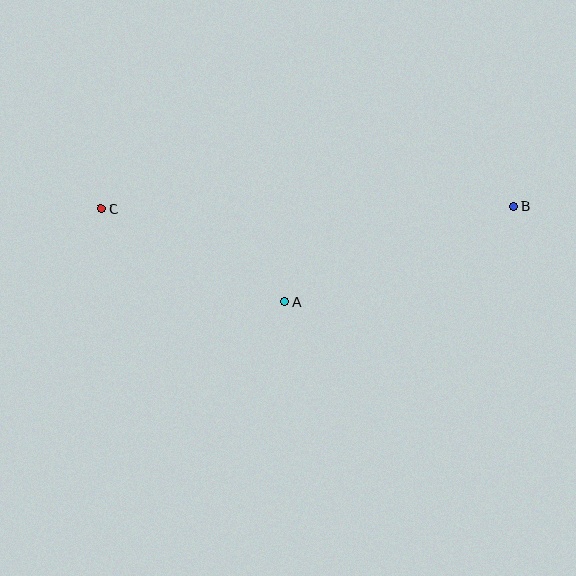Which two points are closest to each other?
Points A and C are closest to each other.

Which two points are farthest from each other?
Points B and C are farthest from each other.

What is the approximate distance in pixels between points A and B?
The distance between A and B is approximately 247 pixels.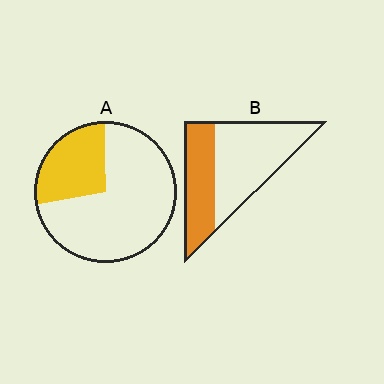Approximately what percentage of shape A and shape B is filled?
A is approximately 30% and B is approximately 40%.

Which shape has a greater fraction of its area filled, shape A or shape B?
Shape B.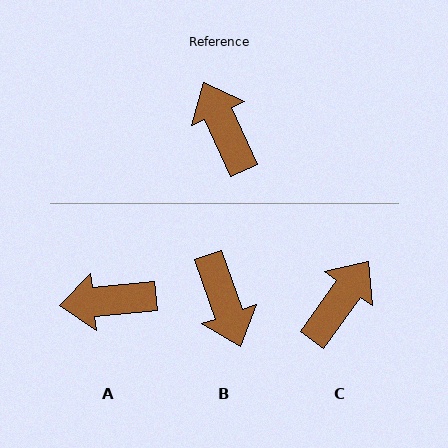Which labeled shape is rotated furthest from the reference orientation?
B, about 175 degrees away.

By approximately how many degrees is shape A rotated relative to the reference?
Approximately 71 degrees counter-clockwise.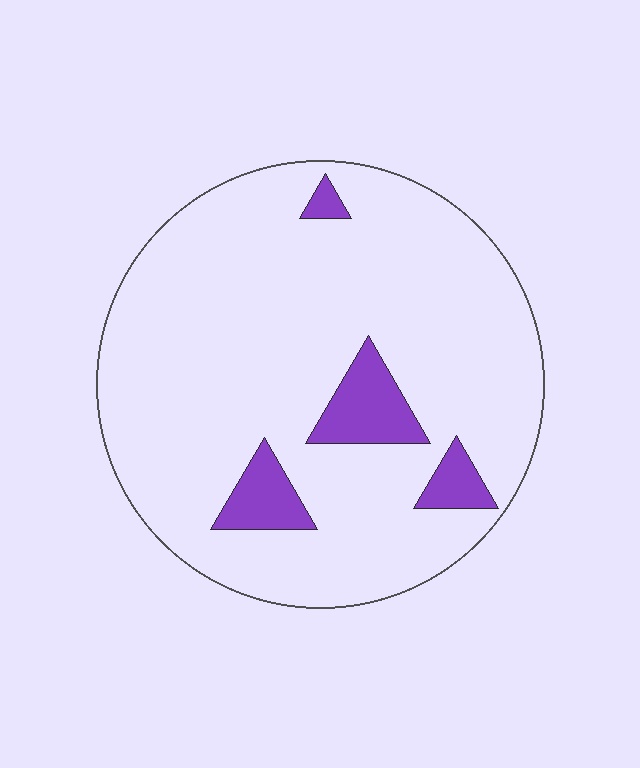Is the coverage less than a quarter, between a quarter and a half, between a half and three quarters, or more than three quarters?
Less than a quarter.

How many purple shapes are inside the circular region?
4.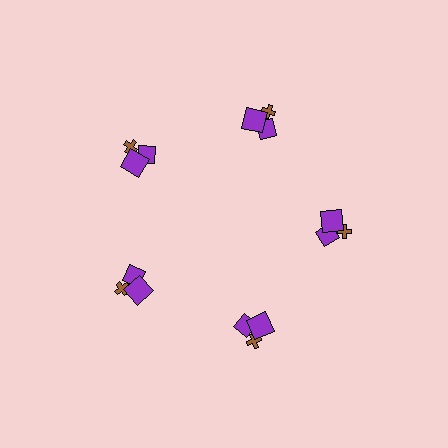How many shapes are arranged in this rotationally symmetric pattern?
There are 15 shapes, arranged in 5 groups of 3.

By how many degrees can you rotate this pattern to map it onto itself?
The pattern maps onto itself every 72 degrees of rotation.